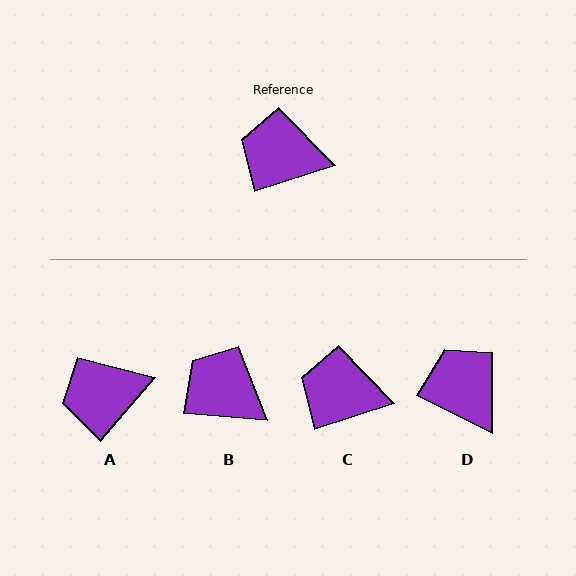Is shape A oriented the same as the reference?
No, it is off by about 31 degrees.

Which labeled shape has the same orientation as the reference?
C.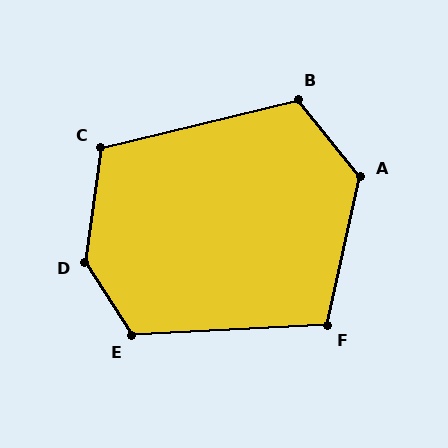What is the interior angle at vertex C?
Approximately 112 degrees (obtuse).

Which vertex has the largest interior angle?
D, at approximately 139 degrees.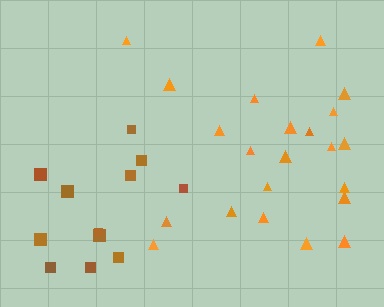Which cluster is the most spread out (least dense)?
Orange.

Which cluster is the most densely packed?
Brown.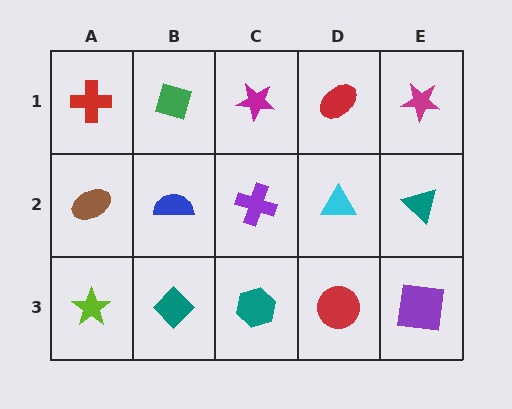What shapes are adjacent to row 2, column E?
A magenta star (row 1, column E), a purple square (row 3, column E), a cyan triangle (row 2, column D).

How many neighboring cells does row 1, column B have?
3.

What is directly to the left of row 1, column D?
A magenta star.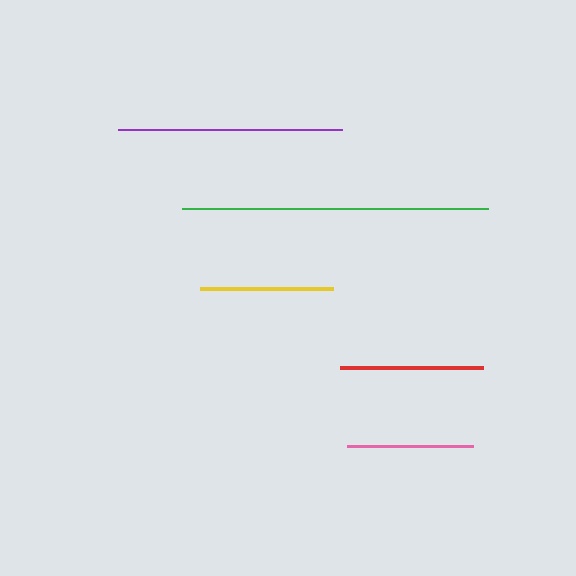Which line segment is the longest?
The green line is the longest at approximately 306 pixels.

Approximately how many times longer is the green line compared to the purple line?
The green line is approximately 1.4 times the length of the purple line.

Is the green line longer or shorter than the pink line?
The green line is longer than the pink line.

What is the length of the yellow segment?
The yellow segment is approximately 134 pixels long.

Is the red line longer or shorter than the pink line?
The red line is longer than the pink line.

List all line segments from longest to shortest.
From longest to shortest: green, purple, red, yellow, pink.